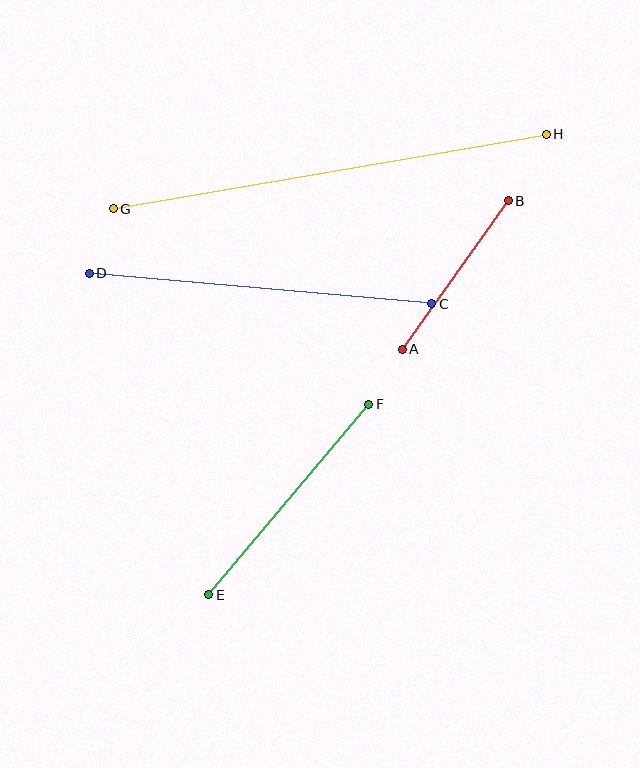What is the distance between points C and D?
The distance is approximately 343 pixels.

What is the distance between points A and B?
The distance is approximately 182 pixels.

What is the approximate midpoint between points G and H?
The midpoint is at approximately (330, 171) pixels.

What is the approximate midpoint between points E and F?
The midpoint is at approximately (289, 499) pixels.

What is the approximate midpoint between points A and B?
The midpoint is at approximately (455, 275) pixels.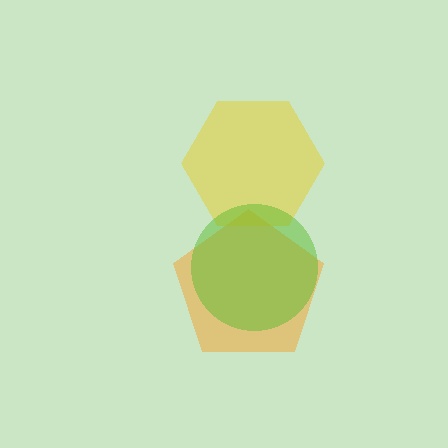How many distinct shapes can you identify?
There are 3 distinct shapes: an orange pentagon, a yellow hexagon, a lime circle.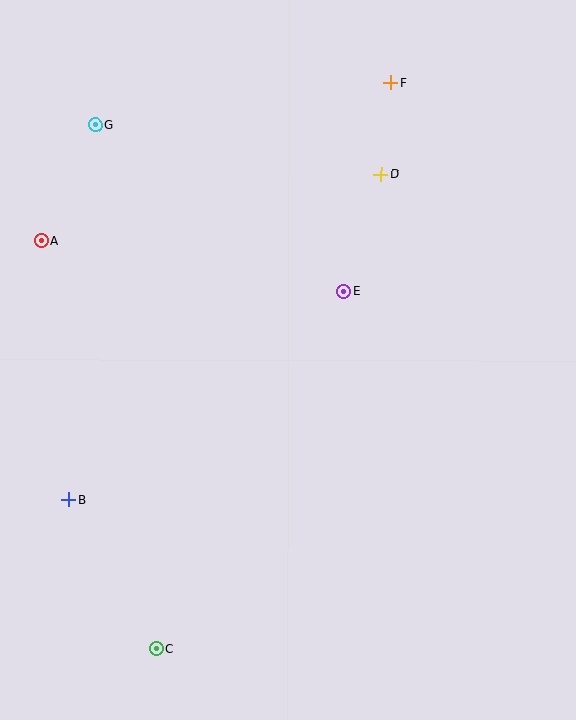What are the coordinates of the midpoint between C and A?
The midpoint between C and A is at (99, 445).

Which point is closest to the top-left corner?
Point G is closest to the top-left corner.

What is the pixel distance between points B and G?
The distance between B and G is 376 pixels.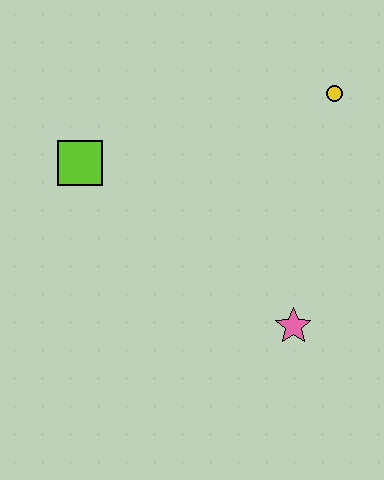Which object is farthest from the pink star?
The lime square is farthest from the pink star.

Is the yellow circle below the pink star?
No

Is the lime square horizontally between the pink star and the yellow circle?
No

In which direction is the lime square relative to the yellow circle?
The lime square is to the left of the yellow circle.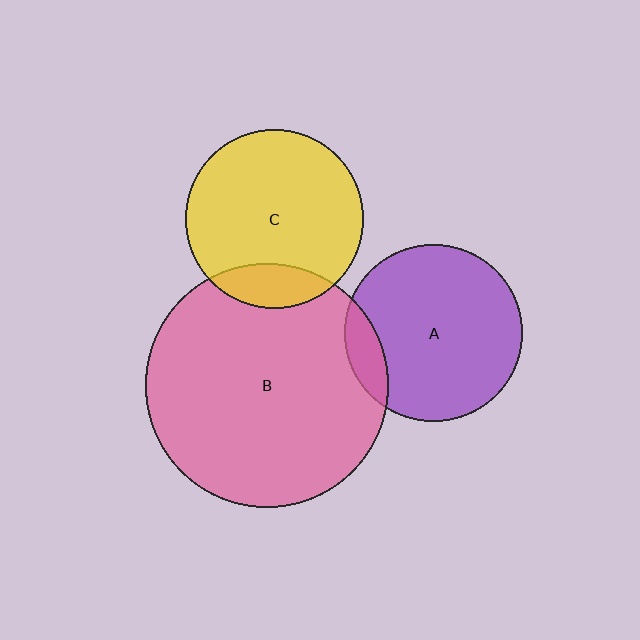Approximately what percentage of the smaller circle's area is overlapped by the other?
Approximately 10%.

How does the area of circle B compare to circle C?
Approximately 1.9 times.